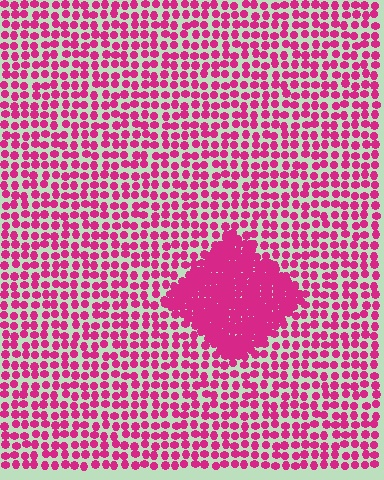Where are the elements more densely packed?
The elements are more densely packed inside the diamond boundary.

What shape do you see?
I see a diamond.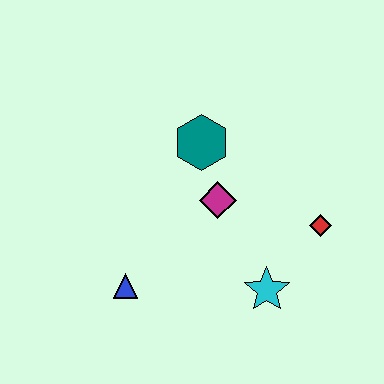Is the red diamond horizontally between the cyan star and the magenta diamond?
No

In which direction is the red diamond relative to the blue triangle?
The red diamond is to the right of the blue triangle.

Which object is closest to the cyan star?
The red diamond is closest to the cyan star.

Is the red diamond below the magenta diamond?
Yes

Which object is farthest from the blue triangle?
The red diamond is farthest from the blue triangle.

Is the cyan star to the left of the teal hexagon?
No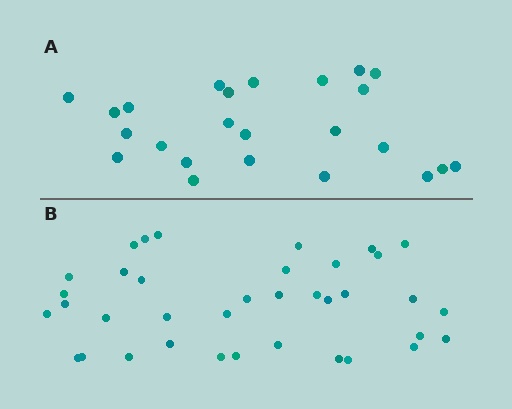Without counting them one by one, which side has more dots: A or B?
Region B (the bottom region) has more dots.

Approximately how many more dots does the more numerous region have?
Region B has approximately 15 more dots than region A.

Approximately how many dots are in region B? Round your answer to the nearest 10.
About 40 dots. (The exact count is 37, which rounds to 40.)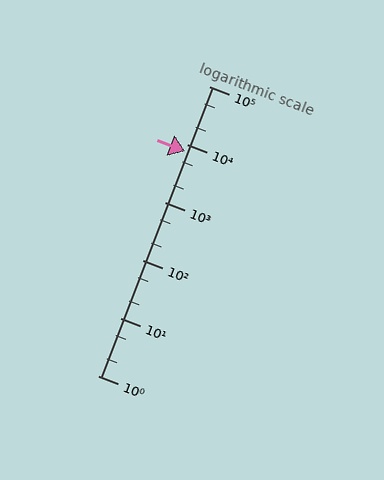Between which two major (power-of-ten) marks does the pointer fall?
The pointer is between 1000 and 10000.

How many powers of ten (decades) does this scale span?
The scale spans 5 decades, from 1 to 100000.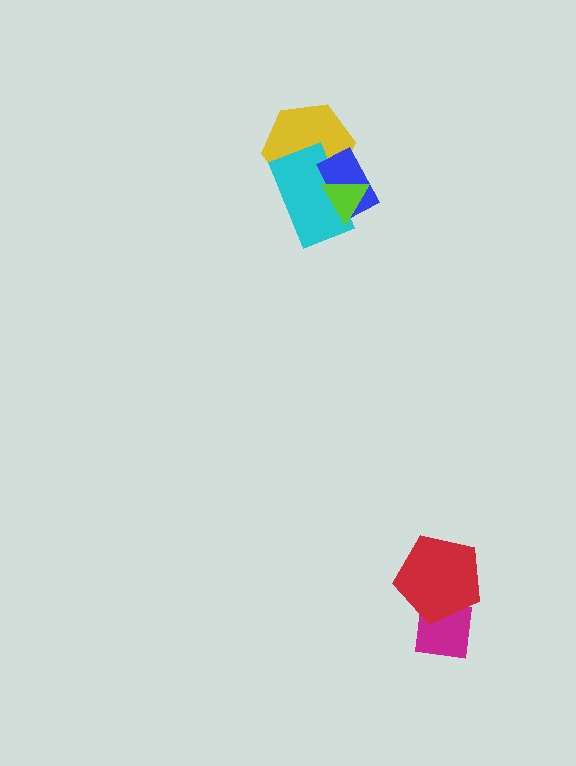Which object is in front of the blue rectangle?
The lime triangle is in front of the blue rectangle.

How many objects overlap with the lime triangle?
3 objects overlap with the lime triangle.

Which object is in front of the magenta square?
The red pentagon is in front of the magenta square.